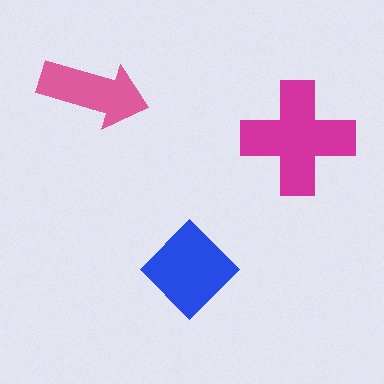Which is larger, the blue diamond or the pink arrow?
The blue diamond.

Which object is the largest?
The magenta cross.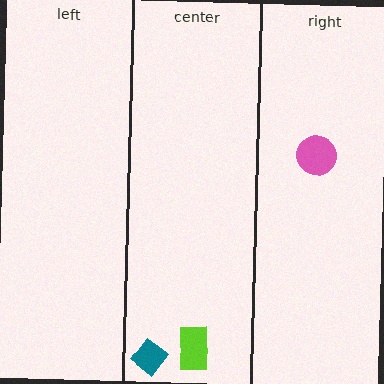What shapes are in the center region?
The lime rectangle, the teal diamond.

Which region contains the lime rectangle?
The center region.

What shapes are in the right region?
The pink circle.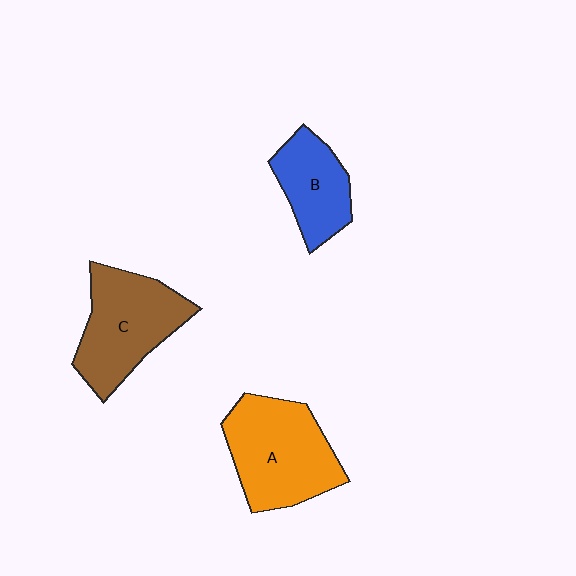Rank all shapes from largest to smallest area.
From largest to smallest: A (orange), C (brown), B (blue).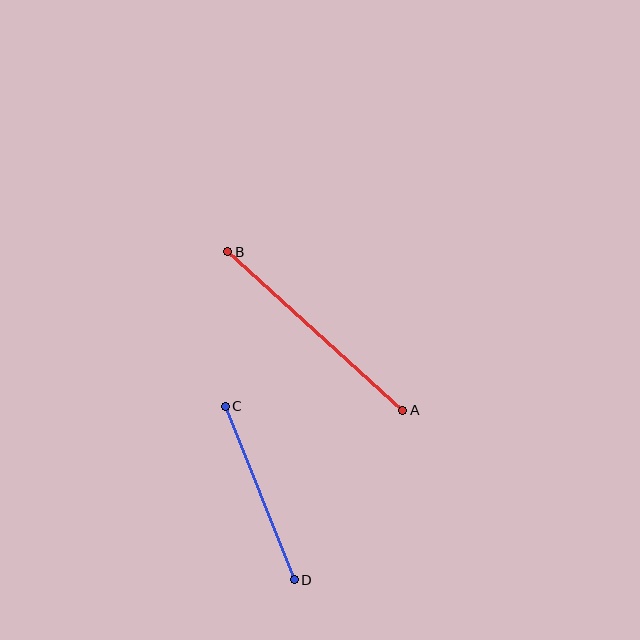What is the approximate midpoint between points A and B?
The midpoint is at approximately (315, 331) pixels.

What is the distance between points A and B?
The distance is approximately 236 pixels.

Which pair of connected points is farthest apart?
Points A and B are farthest apart.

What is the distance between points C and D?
The distance is approximately 186 pixels.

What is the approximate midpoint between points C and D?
The midpoint is at approximately (260, 493) pixels.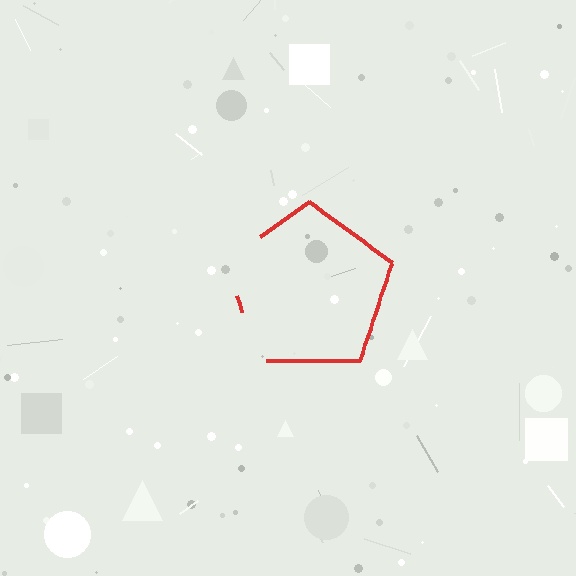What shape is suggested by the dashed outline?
The dashed outline suggests a pentagon.